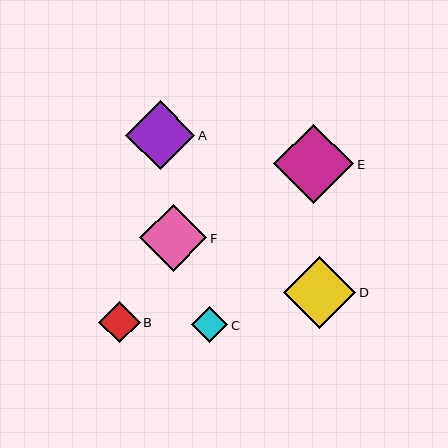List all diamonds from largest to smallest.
From largest to smallest: E, D, A, F, B, C.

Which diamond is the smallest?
Diamond C is the smallest with a size of approximately 36 pixels.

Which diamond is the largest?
Diamond E is the largest with a size of approximately 80 pixels.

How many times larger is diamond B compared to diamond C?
Diamond B is approximately 1.1 times the size of diamond C.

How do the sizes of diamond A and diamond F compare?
Diamond A and diamond F are approximately the same size.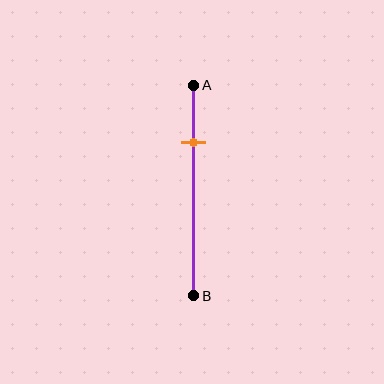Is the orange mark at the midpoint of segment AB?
No, the mark is at about 25% from A, not at the 50% midpoint.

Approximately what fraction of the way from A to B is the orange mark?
The orange mark is approximately 25% of the way from A to B.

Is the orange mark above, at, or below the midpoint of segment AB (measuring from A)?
The orange mark is above the midpoint of segment AB.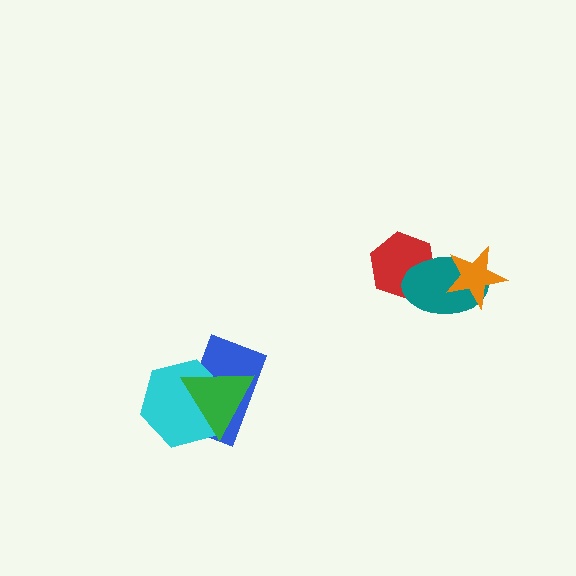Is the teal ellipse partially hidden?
Yes, it is partially covered by another shape.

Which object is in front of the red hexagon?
The teal ellipse is in front of the red hexagon.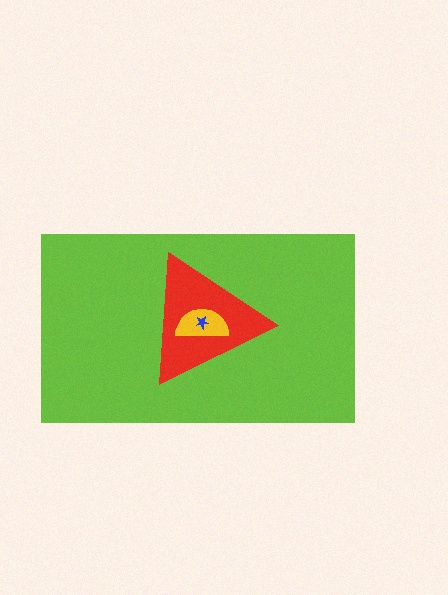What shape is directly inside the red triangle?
The yellow semicircle.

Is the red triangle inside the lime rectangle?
Yes.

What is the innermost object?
The blue star.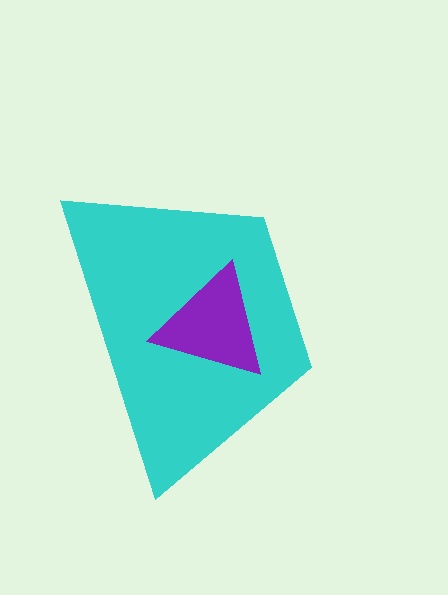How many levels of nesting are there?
2.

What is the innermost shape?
The purple triangle.